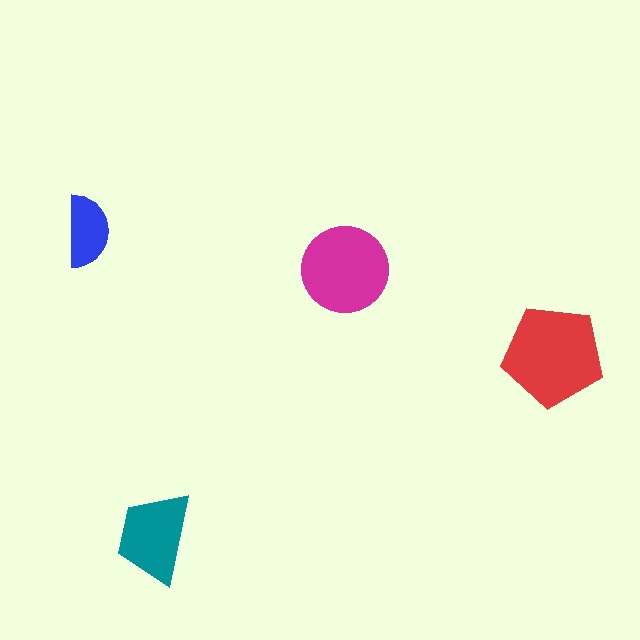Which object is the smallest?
The blue semicircle.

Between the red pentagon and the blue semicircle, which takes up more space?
The red pentagon.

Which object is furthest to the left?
The blue semicircle is leftmost.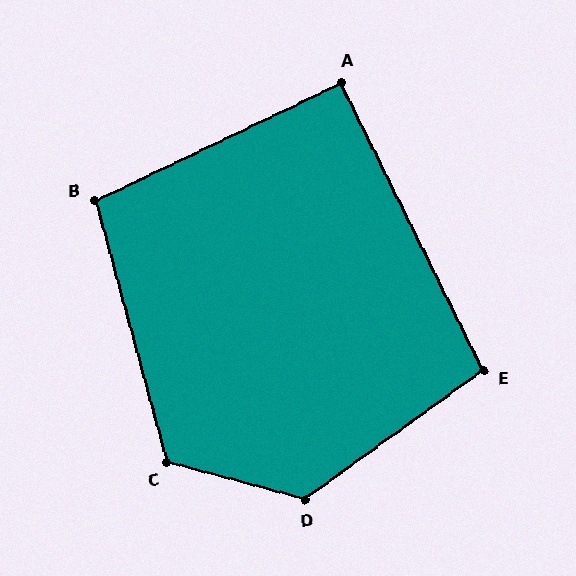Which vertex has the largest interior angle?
D, at approximately 129 degrees.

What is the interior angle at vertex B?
Approximately 100 degrees (obtuse).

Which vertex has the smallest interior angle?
A, at approximately 91 degrees.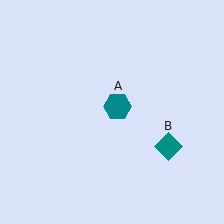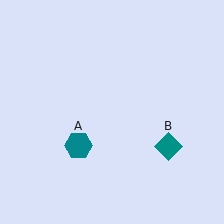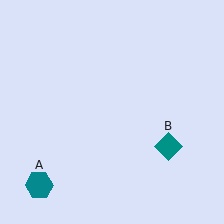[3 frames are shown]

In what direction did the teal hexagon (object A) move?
The teal hexagon (object A) moved down and to the left.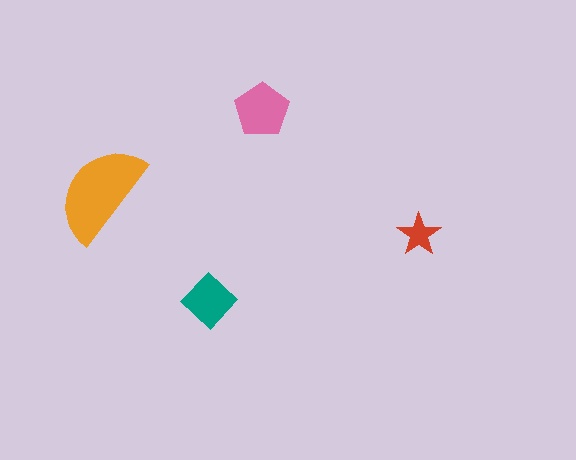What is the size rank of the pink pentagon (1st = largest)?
2nd.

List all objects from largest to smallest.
The orange semicircle, the pink pentagon, the teal diamond, the red star.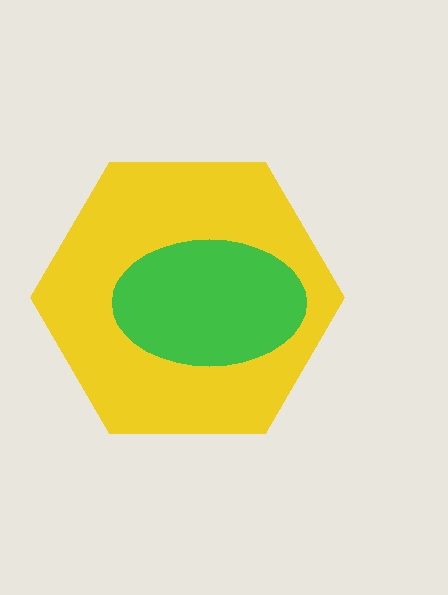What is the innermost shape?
The green ellipse.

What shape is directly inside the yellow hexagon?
The green ellipse.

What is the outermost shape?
The yellow hexagon.